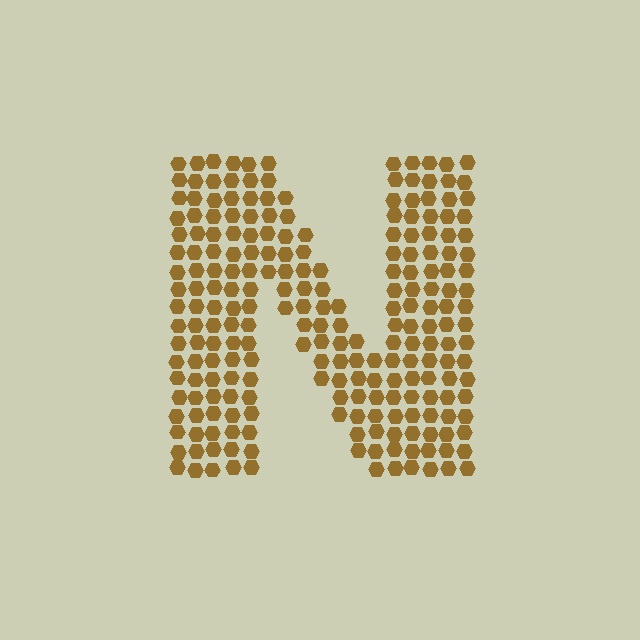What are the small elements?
The small elements are hexagons.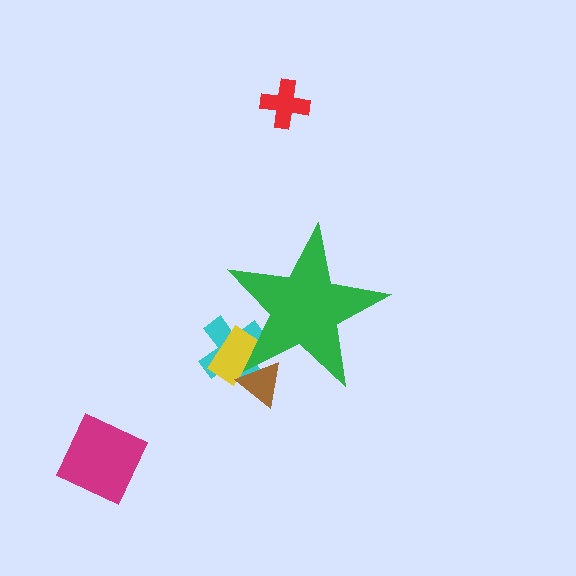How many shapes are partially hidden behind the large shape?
3 shapes are partially hidden.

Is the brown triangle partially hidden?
Yes, the brown triangle is partially hidden behind the green star.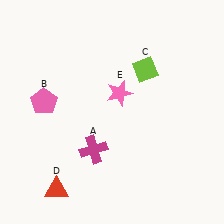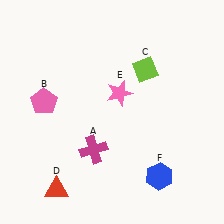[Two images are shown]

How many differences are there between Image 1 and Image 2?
There is 1 difference between the two images.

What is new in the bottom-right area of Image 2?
A blue hexagon (F) was added in the bottom-right area of Image 2.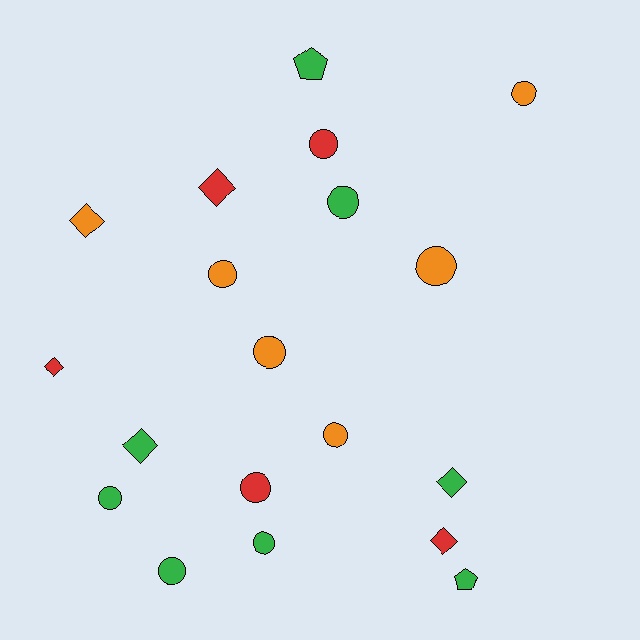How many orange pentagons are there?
There are no orange pentagons.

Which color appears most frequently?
Green, with 8 objects.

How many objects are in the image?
There are 19 objects.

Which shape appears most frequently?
Circle, with 11 objects.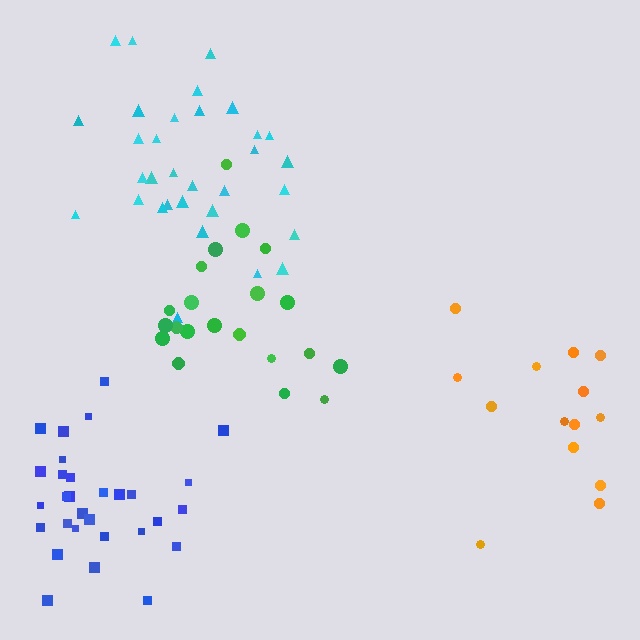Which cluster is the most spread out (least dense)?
Orange.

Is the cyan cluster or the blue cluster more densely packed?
Blue.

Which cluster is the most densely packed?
Blue.